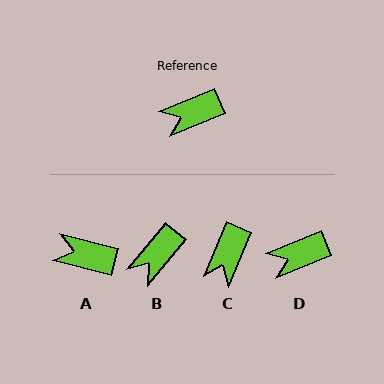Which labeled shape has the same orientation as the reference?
D.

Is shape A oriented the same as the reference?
No, it is off by about 36 degrees.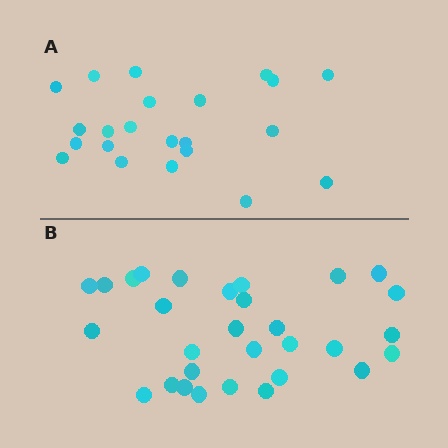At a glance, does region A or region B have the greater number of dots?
Region B (the bottom region) has more dots.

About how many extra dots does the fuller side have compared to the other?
Region B has roughly 8 or so more dots than region A.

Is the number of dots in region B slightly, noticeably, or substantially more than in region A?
Region B has noticeably more, but not dramatically so. The ratio is roughly 1.4 to 1.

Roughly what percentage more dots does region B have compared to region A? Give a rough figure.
About 35% more.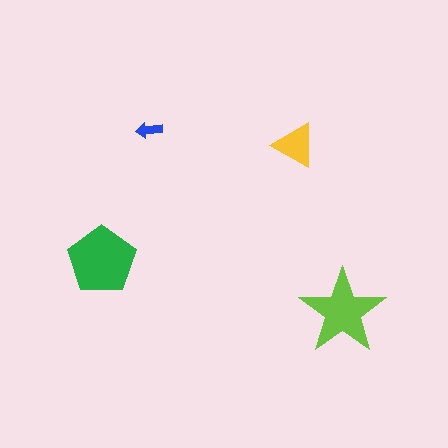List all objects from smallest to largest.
The blue arrow, the yellow triangle, the lime star, the green pentagon.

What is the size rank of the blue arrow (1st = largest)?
4th.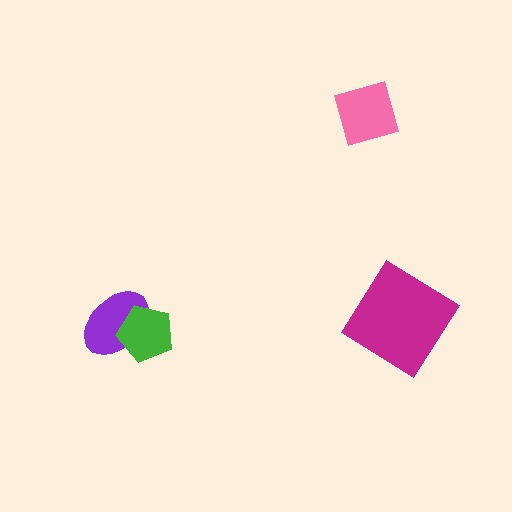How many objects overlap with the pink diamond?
0 objects overlap with the pink diamond.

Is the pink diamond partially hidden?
No, no other shape covers it.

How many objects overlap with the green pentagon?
1 object overlaps with the green pentagon.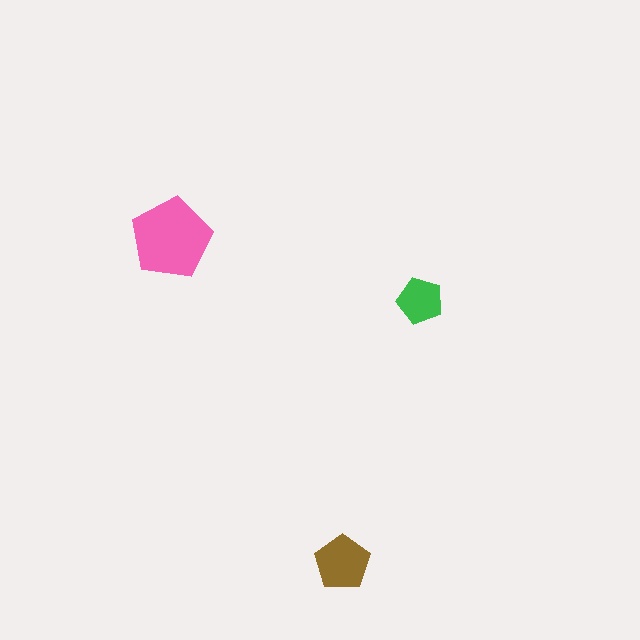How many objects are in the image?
There are 3 objects in the image.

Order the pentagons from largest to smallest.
the pink one, the brown one, the green one.